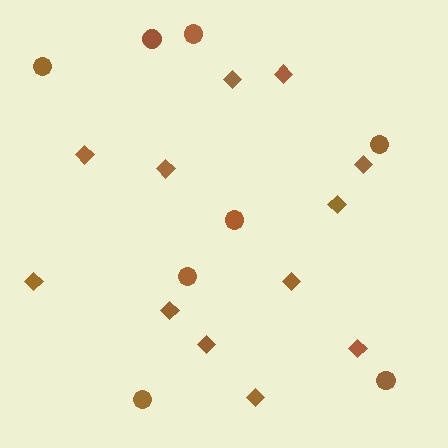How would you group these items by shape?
There are 2 groups: one group of diamonds (12) and one group of circles (8).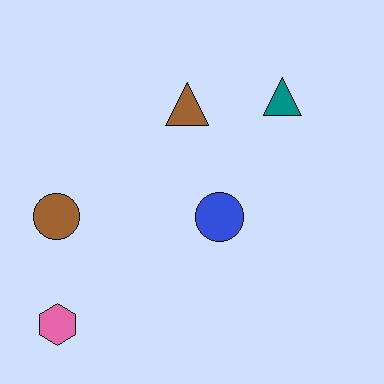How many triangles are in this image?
There are 2 triangles.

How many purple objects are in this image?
There are no purple objects.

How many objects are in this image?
There are 5 objects.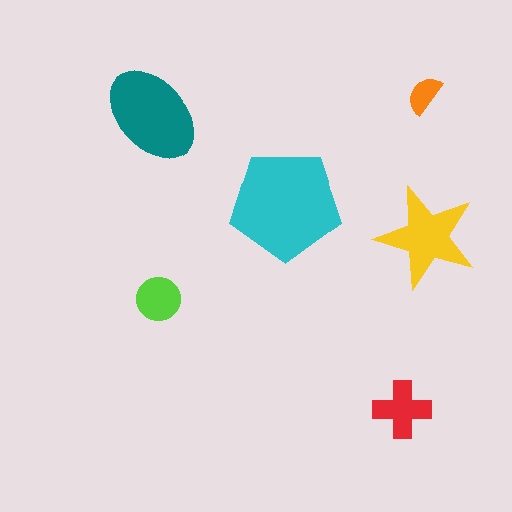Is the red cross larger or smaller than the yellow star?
Smaller.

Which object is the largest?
The cyan pentagon.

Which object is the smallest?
The orange semicircle.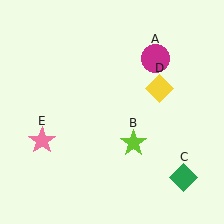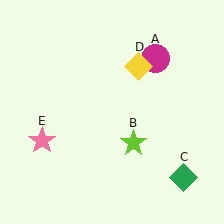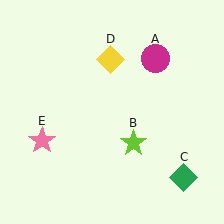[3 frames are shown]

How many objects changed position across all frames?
1 object changed position: yellow diamond (object D).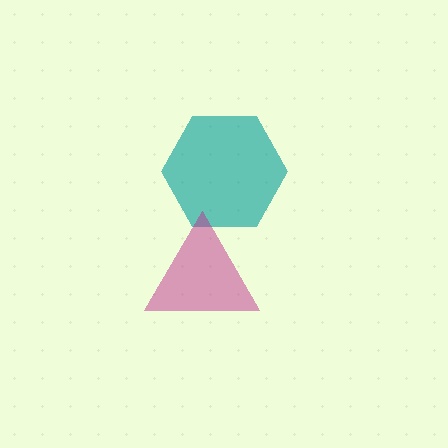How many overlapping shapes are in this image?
There are 2 overlapping shapes in the image.